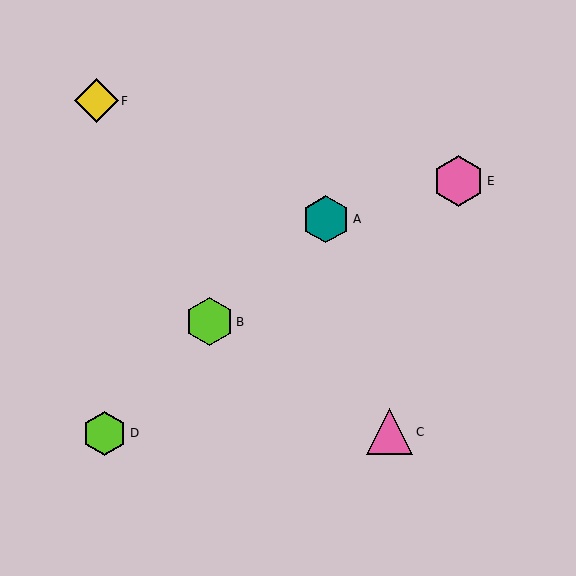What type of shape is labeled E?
Shape E is a pink hexagon.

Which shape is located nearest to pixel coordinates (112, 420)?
The lime hexagon (labeled D) at (105, 433) is nearest to that location.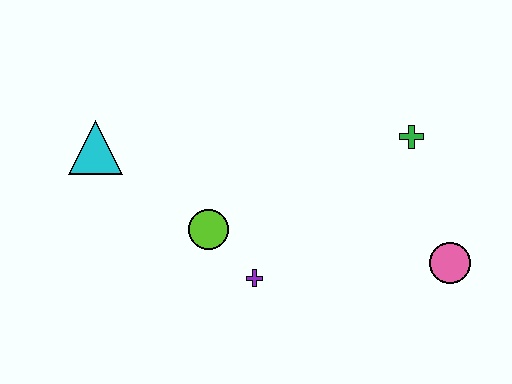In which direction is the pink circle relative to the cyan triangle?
The pink circle is to the right of the cyan triangle.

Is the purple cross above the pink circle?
No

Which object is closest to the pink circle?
The green cross is closest to the pink circle.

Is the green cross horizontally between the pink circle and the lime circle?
Yes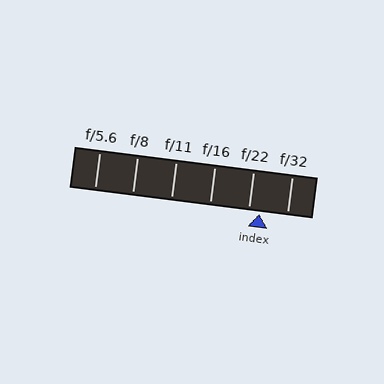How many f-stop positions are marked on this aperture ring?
There are 6 f-stop positions marked.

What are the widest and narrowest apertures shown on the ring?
The widest aperture shown is f/5.6 and the narrowest is f/32.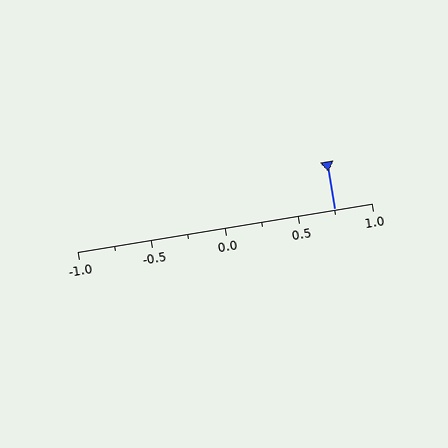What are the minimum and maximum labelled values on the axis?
The axis runs from -1.0 to 1.0.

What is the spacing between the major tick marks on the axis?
The major ticks are spaced 0.5 apart.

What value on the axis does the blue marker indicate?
The marker indicates approximately 0.75.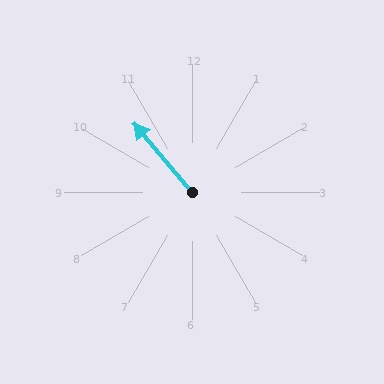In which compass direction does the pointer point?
Northwest.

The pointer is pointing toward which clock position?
Roughly 11 o'clock.